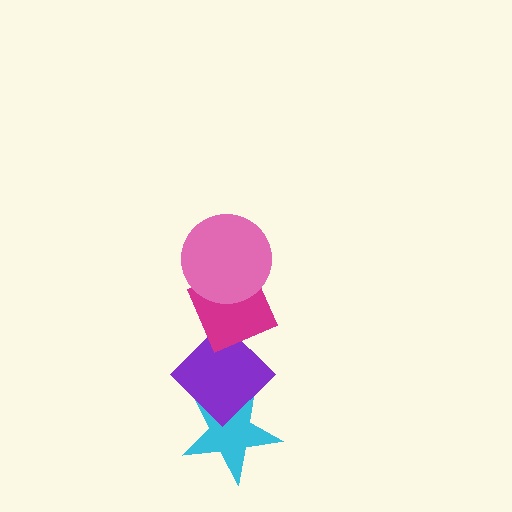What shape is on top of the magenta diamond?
The pink circle is on top of the magenta diamond.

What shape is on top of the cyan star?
The purple diamond is on top of the cyan star.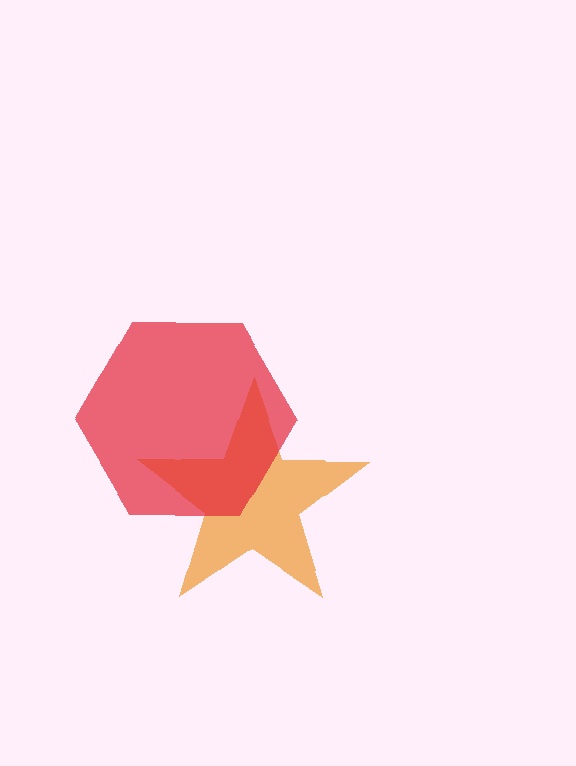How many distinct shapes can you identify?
There are 2 distinct shapes: an orange star, a red hexagon.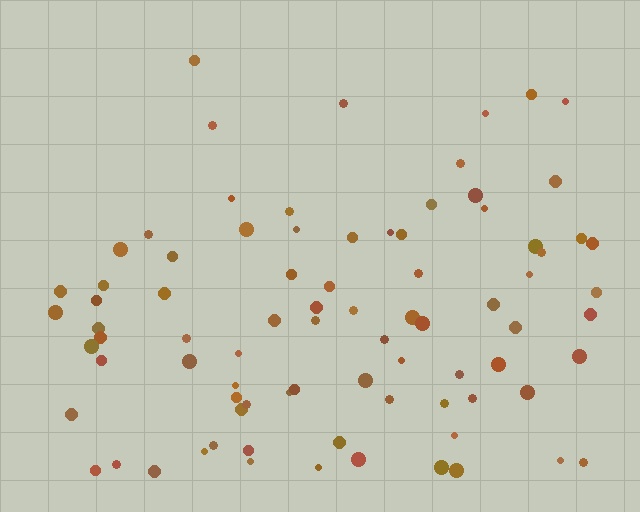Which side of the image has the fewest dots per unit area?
The top.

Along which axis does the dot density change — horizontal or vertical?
Vertical.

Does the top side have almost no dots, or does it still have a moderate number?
Still a moderate number, just noticeably fewer than the bottom.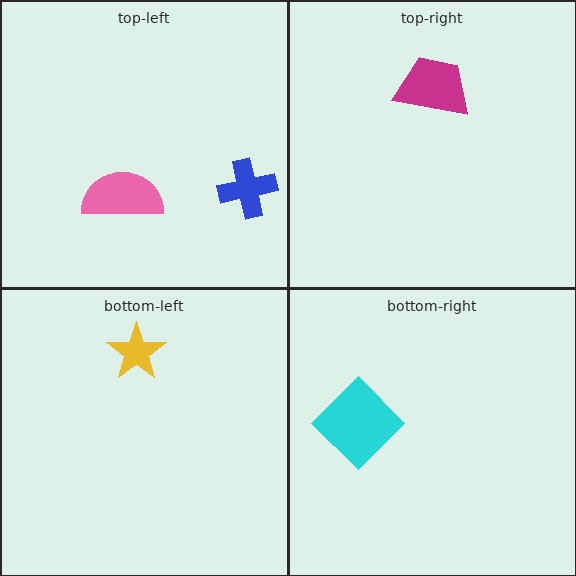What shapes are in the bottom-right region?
The cyan diamond.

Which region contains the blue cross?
The top-left region.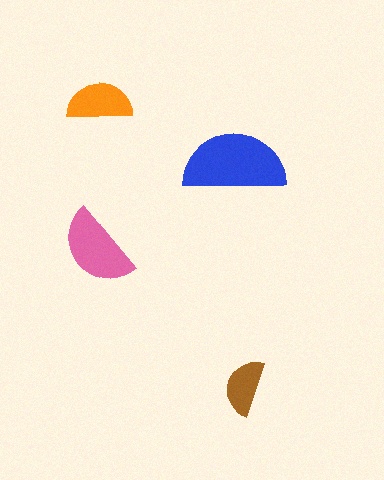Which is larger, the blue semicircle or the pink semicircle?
The blue one.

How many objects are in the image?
There are 4 objects in the image.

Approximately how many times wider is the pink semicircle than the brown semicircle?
About 1.5 times wider.